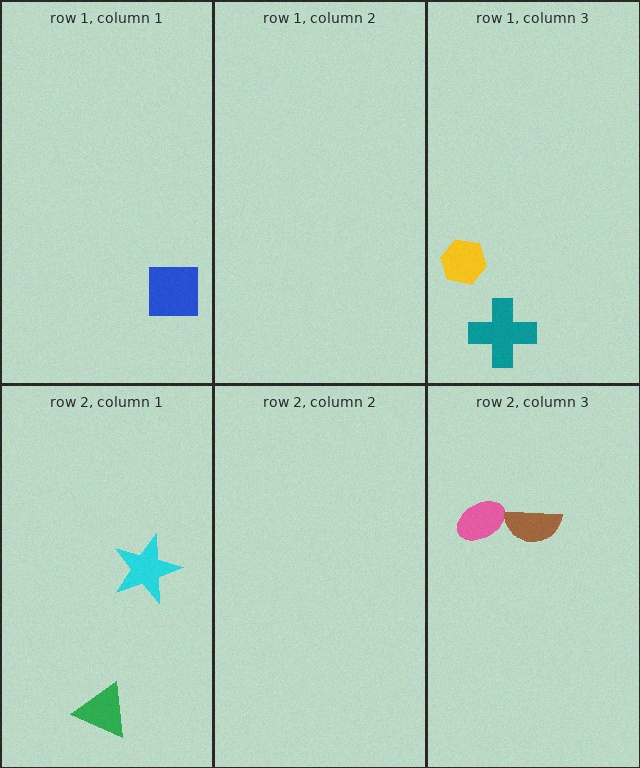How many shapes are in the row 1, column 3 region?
2.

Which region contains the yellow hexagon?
The row 1, column 3 region.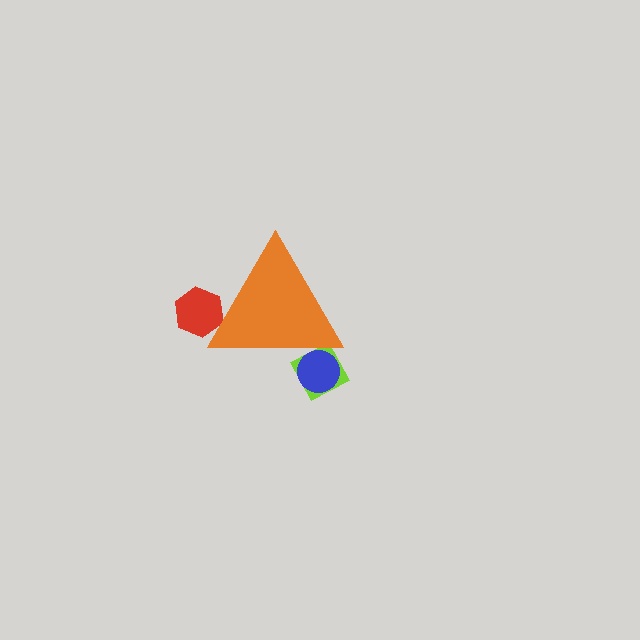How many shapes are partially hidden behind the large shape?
3 shapes are partially hidden.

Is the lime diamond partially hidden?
Yes, the lime diamond is partially hidden behind the orange triangle.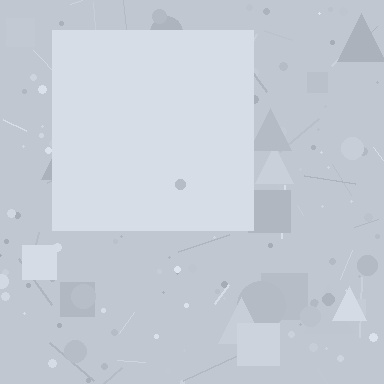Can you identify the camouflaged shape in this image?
The camouflaged shape is a square.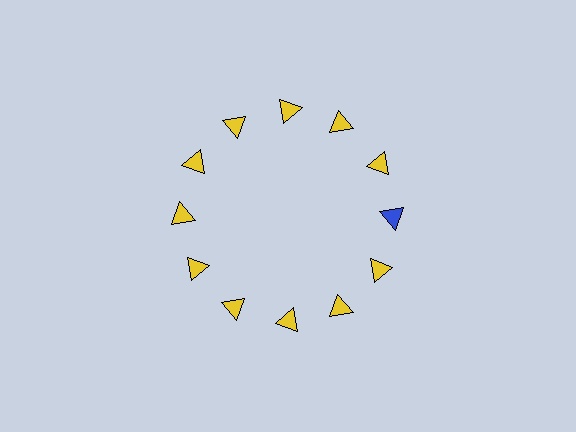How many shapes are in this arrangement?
There are 12 shapes arranged in a ring pattern.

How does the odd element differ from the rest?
It has a different color: blue instead of yellow.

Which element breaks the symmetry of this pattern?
The blue triangle at roughly the 3 o'clock position breaks the symmetry. All other shapes are yellow triangles.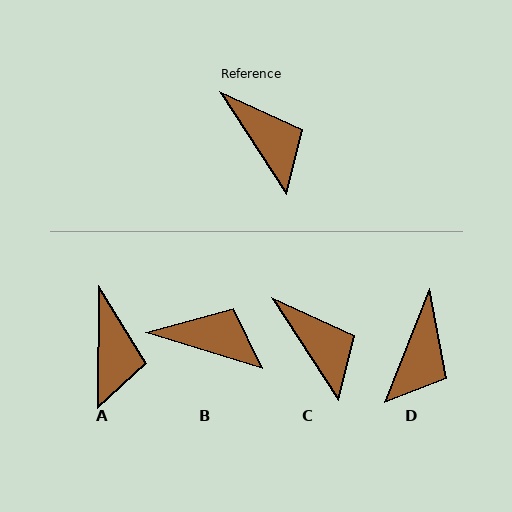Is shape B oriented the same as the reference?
No, it is off by about 40 degrees.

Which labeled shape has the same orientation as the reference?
C.